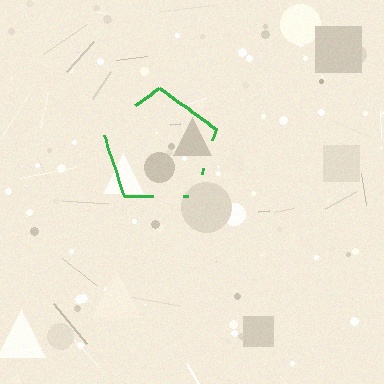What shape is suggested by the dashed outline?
The dashed outline suggests a pentagon.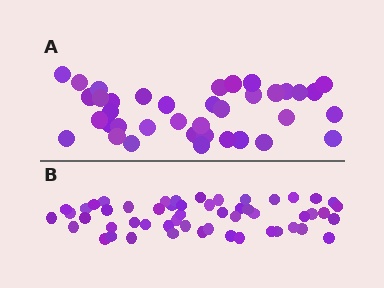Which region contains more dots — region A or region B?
Region B (the bottom region) has more dots.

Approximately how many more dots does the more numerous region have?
Region B has approximately 15 more dots than region A.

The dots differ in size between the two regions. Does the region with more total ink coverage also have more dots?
No. Region A has more total ink coverage because its dots are larger, but region B actually contains more individual dots. Total area can be misleading — the number of items is what matters here.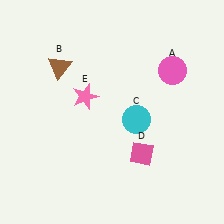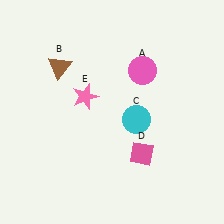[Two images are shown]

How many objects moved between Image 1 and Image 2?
1 object moved between the two images.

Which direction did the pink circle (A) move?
The pink circle (A) moved left.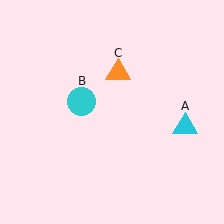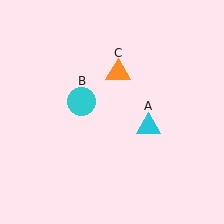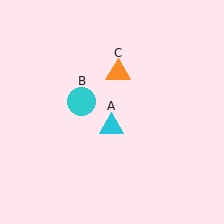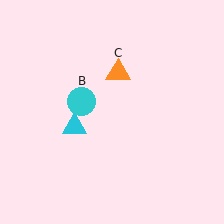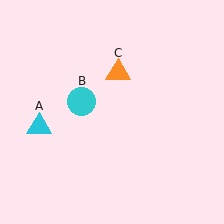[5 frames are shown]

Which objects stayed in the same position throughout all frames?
Cyan circle (object B) and orange triangle (object C) remained stationary.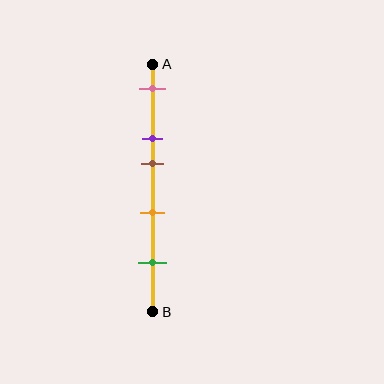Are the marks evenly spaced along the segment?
No, the marks are not evenly spaced.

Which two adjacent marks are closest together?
The purple and brown marks are the closest adjacent pair.